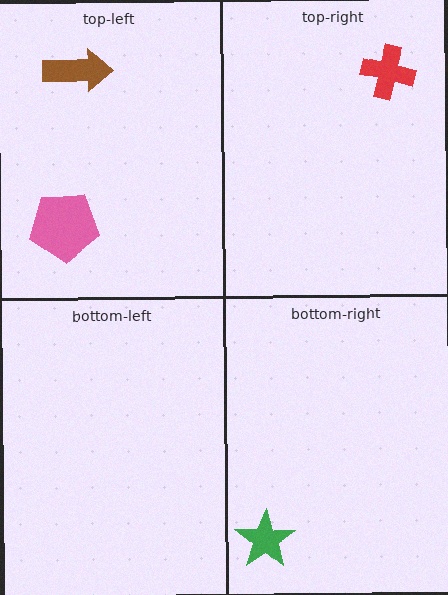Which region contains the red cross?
The top-right region.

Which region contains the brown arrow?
The top-left region.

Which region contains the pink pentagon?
The top-left region.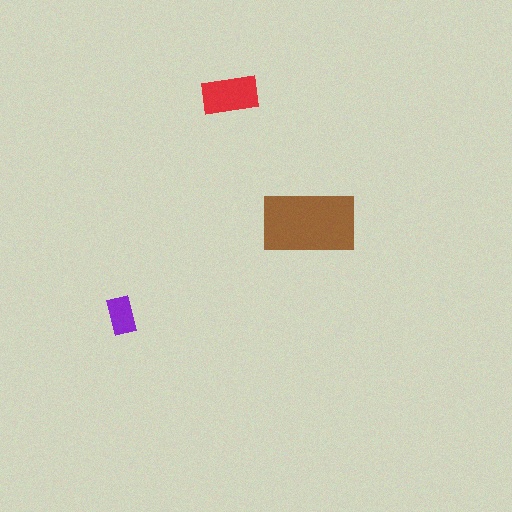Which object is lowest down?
The purple rectangle is bottommost.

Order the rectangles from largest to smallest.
the brown one, the red one, the purple one.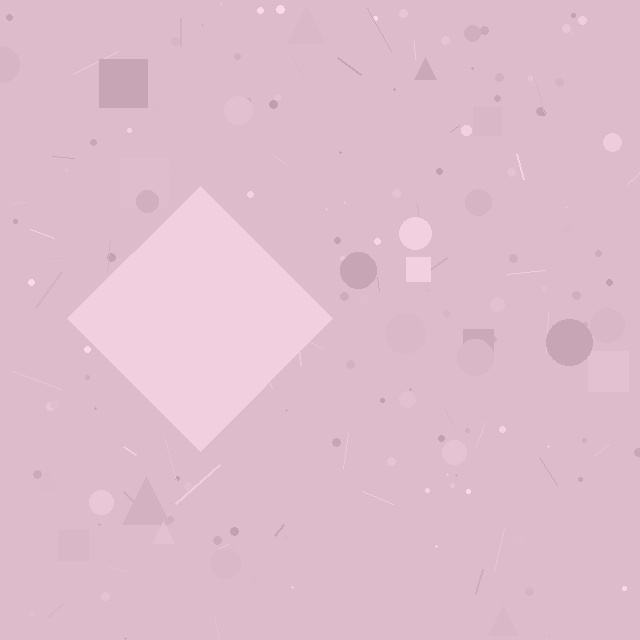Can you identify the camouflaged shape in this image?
The camouflaged shape is a diamond.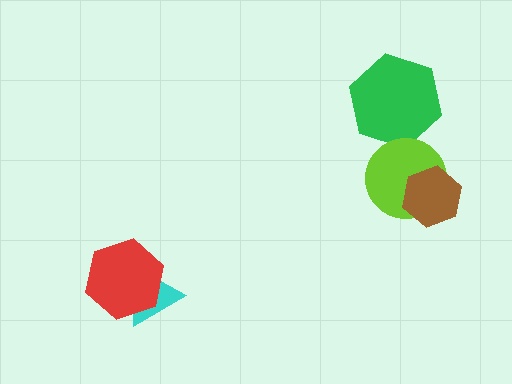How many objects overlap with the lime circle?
2 objects overlap with the lime circle.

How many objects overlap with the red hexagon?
1 object overlaps with the red hexagon.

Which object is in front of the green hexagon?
The lime circle is in front of the green hexagon.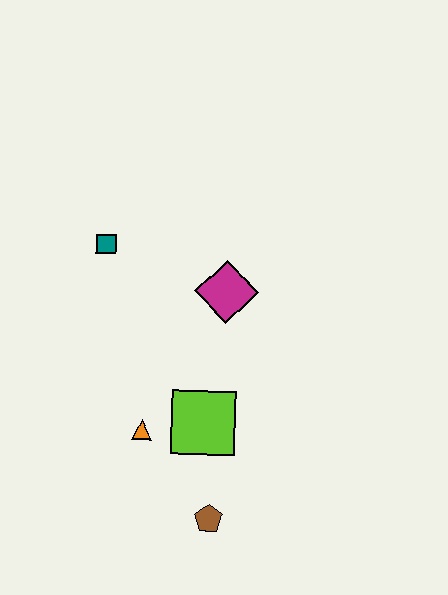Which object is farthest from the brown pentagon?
The teal square is farthest from the brown pentagon.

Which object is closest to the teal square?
The magenta diamond is closest to the teal square.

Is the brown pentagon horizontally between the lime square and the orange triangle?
No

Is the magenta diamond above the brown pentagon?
Yes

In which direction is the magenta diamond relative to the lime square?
The magenta diamond is above the lime square.